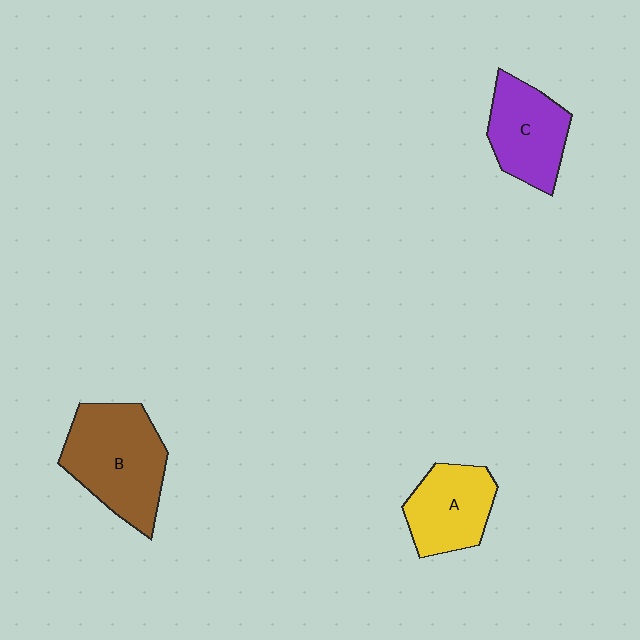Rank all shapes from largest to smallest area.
From largest to smallest: B (brown), C (purple), A (yellow).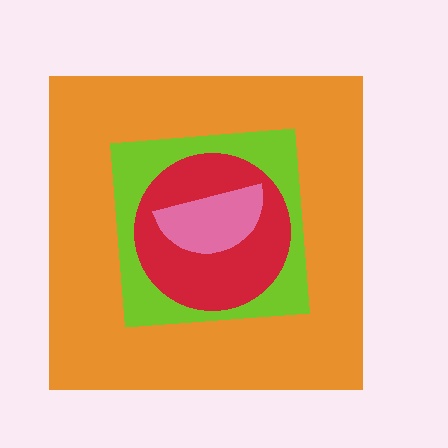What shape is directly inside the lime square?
The red circle.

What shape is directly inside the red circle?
The pink semicircle.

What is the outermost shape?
The orange square.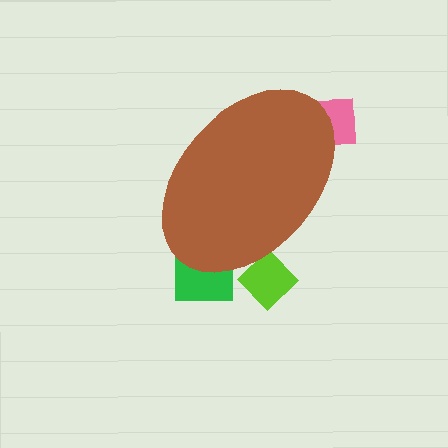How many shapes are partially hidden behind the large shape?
3 shapes are partially hidden.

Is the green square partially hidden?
Yes, the green square is partially hidden behind the brown ellipse.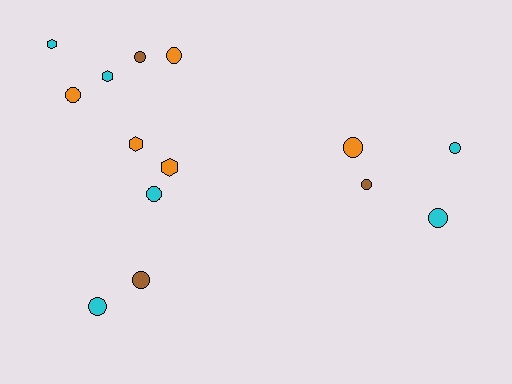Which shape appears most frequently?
Circle, with 10 objects.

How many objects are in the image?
There are 14 objects.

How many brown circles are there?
There are 3 brown circles.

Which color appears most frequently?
Cyan, with 6 objects.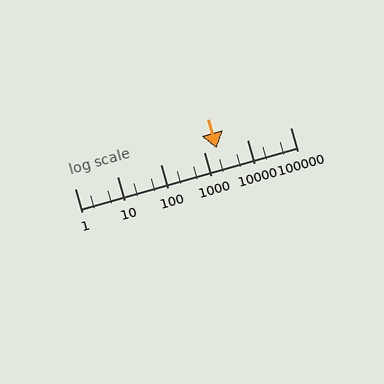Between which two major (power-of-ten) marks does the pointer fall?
The pointer is between 1000 and 10000.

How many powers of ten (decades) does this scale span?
The scale spans 5 decades, from 1 to 100000.